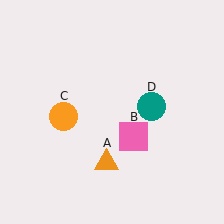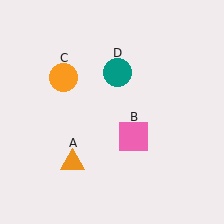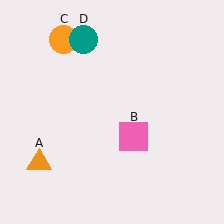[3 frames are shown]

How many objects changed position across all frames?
3 objects changed position: orange triangle (object A), orange circle (object C), teal circle (object D).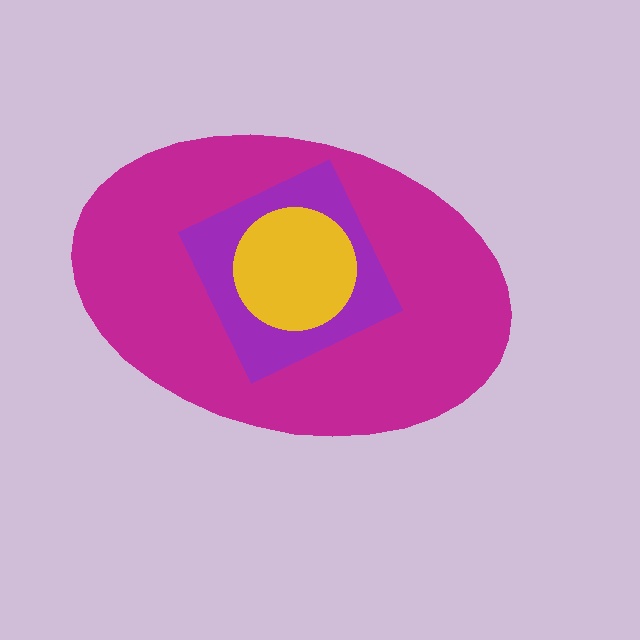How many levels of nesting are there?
3.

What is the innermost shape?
The yellow circle.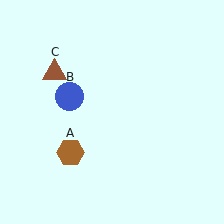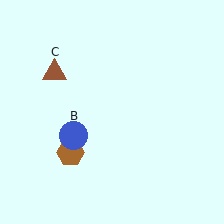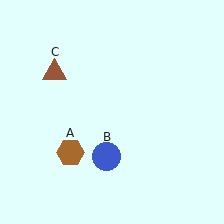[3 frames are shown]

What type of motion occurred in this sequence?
The blue circle (object B) rotated counterclockwise around the center of the scene.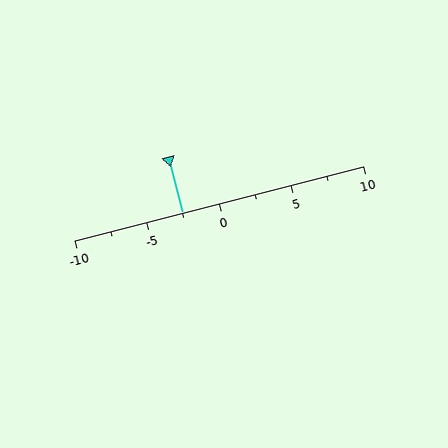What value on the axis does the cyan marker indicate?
The marker indicates approximately -2.5.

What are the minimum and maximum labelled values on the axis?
The axis runs from -10 to 10.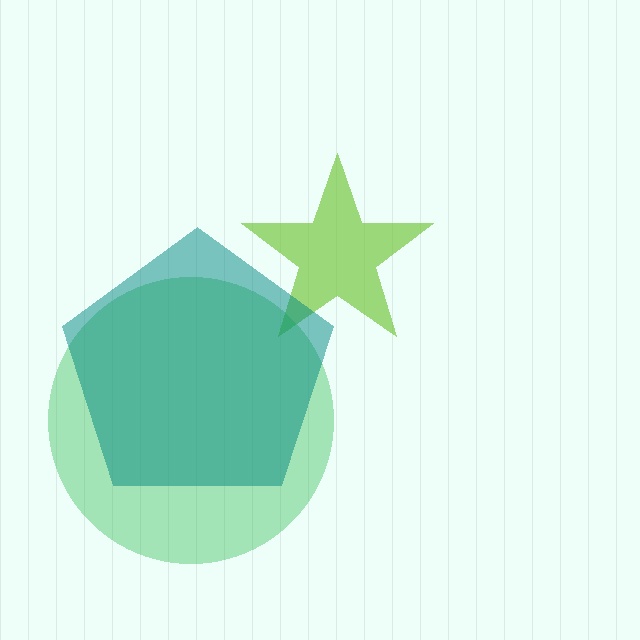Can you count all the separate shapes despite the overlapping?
Yes, there are 3 separate shapes.